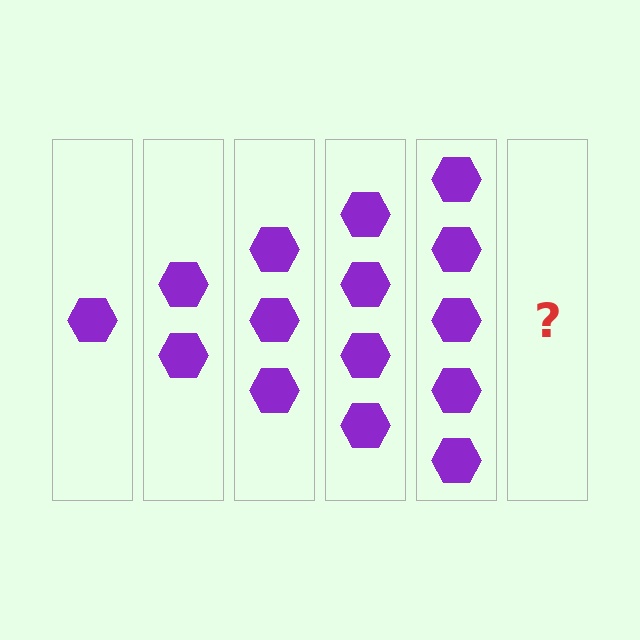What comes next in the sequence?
The next element should be 6 hexagons.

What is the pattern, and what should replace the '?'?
The pattern is that each step adds one more hexagon. The '?' should be 6 hexagons.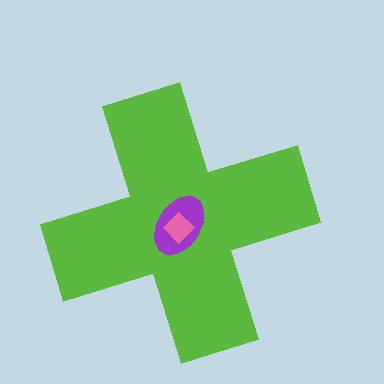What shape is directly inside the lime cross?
The purple ellipse.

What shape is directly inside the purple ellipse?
The pink diamond.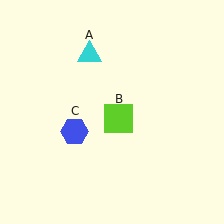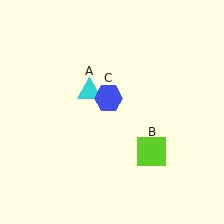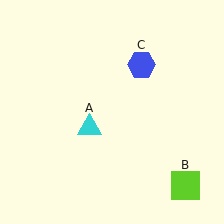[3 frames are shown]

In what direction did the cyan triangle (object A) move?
The cyan triangle (object A) moved down.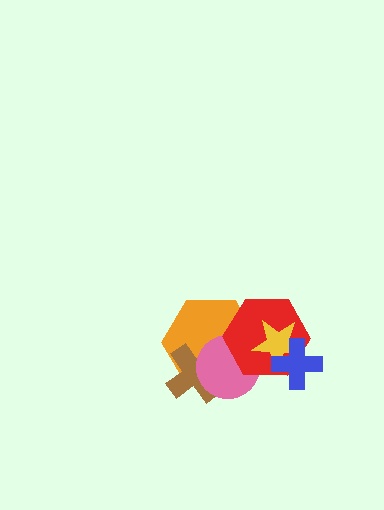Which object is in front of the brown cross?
The pink circle is in front of the brown cross.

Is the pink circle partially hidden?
Yes, it is partially covered by another shape.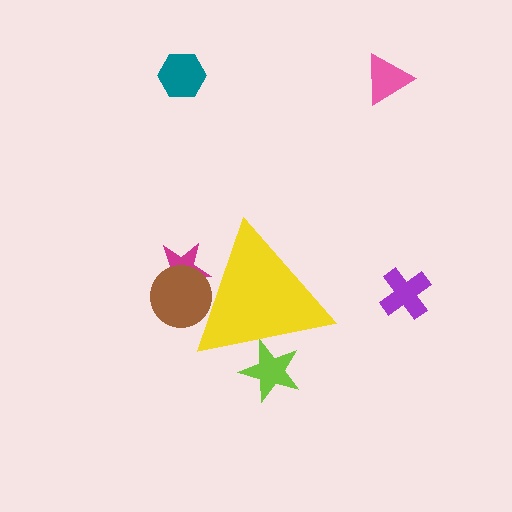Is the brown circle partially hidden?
Yes, the brown circle is partially hidden behind the yellow triangle.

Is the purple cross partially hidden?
No, the purple cross is fully visible.